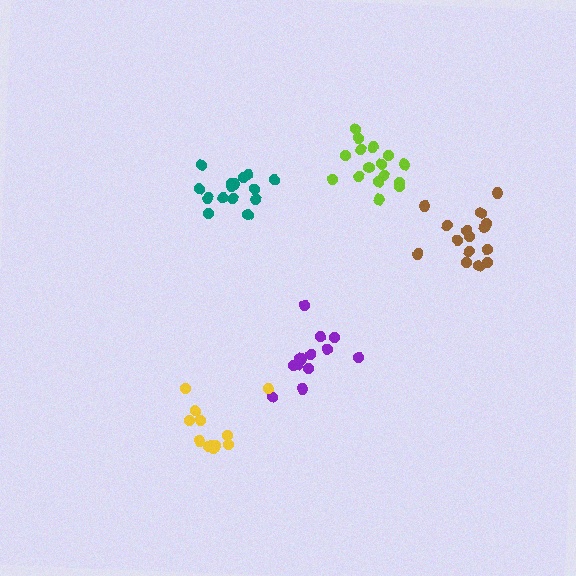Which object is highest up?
The lime cluster is topmost.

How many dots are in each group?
Group 1: 15 dots, Group 2: 15 dots, Group 3: 16 dots, Group 4: 13 dots, Group 5: 12 dots (71 total).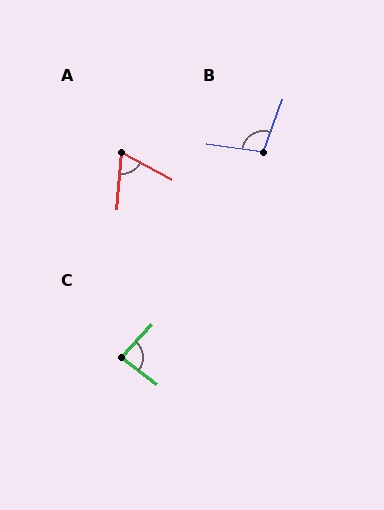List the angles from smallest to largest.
A (66°), C (85°), B (102°).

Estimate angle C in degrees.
Approximately 85 degrees.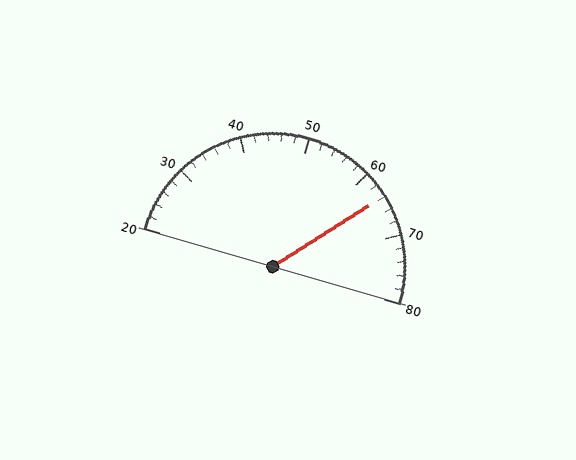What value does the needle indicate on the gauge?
The needle indicates approximately 64.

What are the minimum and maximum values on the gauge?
The gauge ranges from 20 to 80.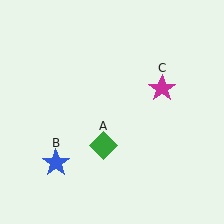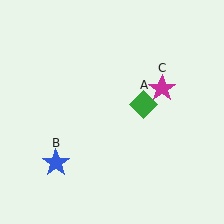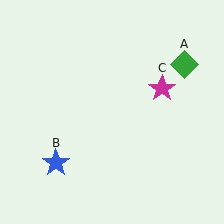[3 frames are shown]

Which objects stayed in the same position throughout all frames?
Blue star (object B) and magenta star (object C) remained stationary.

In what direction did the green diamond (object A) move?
The green diamond (object A) moved up and to the right.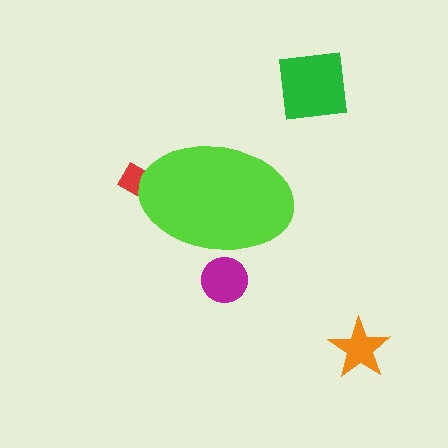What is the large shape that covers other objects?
A lime ellipse.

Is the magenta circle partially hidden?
Yes, the magenta circle is partially hidden behind the lime ellipse.